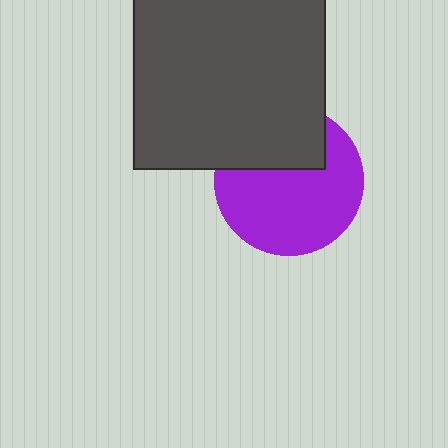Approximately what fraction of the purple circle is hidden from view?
Roughly 33% of the purple circle is hidden behind the dark gray square.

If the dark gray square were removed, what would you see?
You would see the complete purple circle.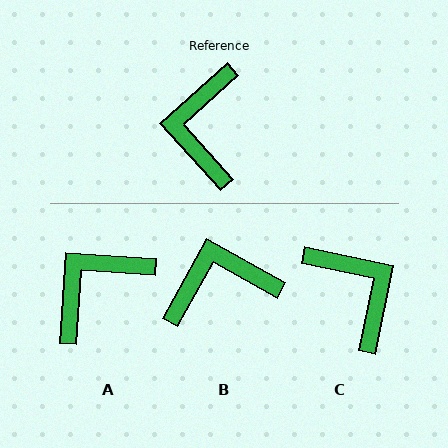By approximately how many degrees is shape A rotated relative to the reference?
Approximately 46 degrees clockwise.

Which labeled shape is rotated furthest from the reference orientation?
C, about 144 degrees away.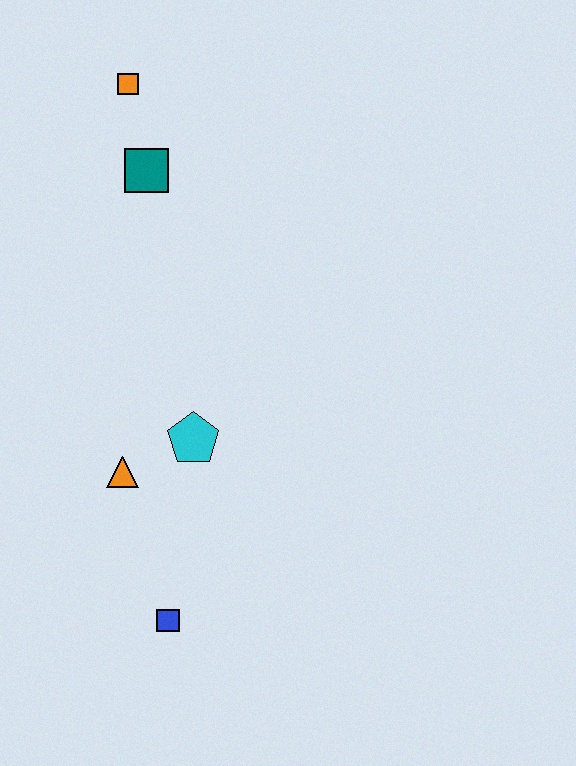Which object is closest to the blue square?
The orange triangle is closest to the blue square.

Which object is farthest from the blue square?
The orange square is farthest from the blue square.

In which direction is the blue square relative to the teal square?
The blue square is below the teal square.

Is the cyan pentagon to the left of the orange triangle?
No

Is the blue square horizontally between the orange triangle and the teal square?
No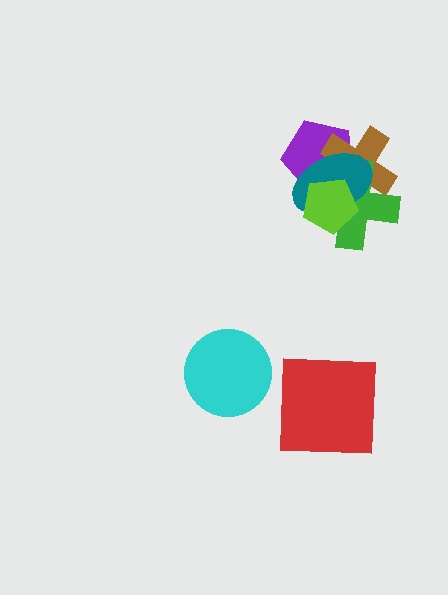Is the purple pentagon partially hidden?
Yes, it is partially covered by another shape.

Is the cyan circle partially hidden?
No, no other shape covers it.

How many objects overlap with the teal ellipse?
4 objects overlap with the teal ellipse.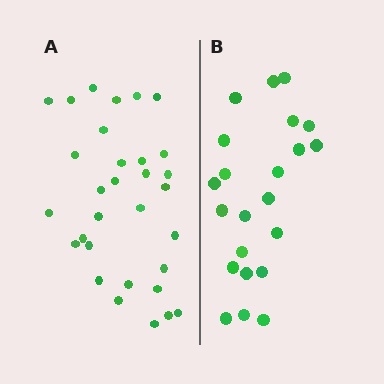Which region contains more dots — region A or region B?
Region A (the left region) has more dots.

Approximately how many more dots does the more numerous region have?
Region A has roughly 8 or so more dots than region B.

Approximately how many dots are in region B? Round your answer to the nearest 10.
About 20 dots. (The exact count is 22, which rounds to 20.)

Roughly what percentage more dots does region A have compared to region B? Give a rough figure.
About 40% more.